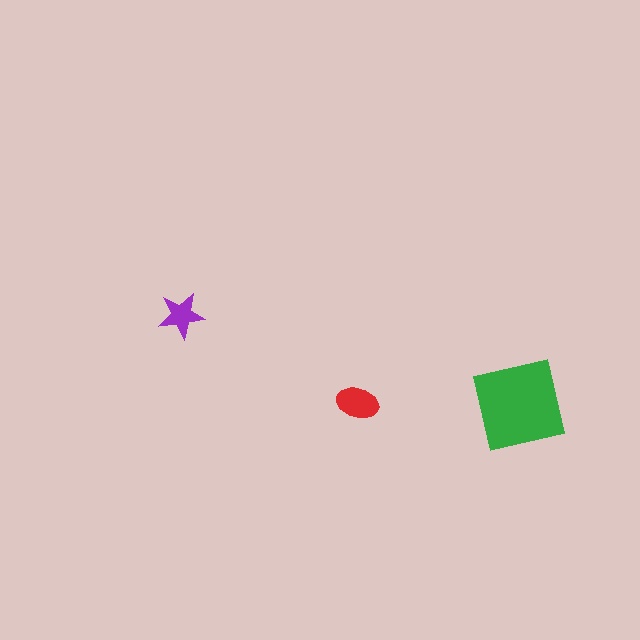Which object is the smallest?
The purple star.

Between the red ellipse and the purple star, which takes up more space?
The red ellipse.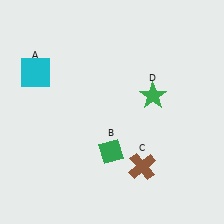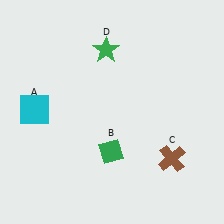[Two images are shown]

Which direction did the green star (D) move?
The green star (D) moved left.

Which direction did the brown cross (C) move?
The brown cross (C) moved right.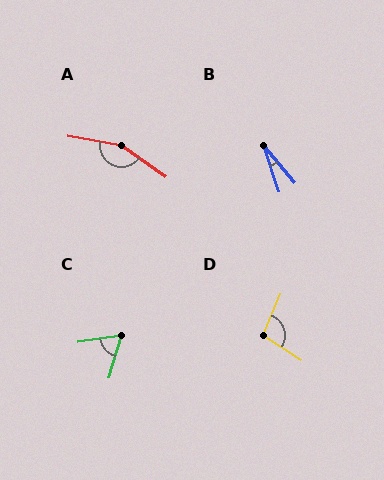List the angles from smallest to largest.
B (22°), C (65°), D (100°), A (155°).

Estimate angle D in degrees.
Approximately 100 degrees.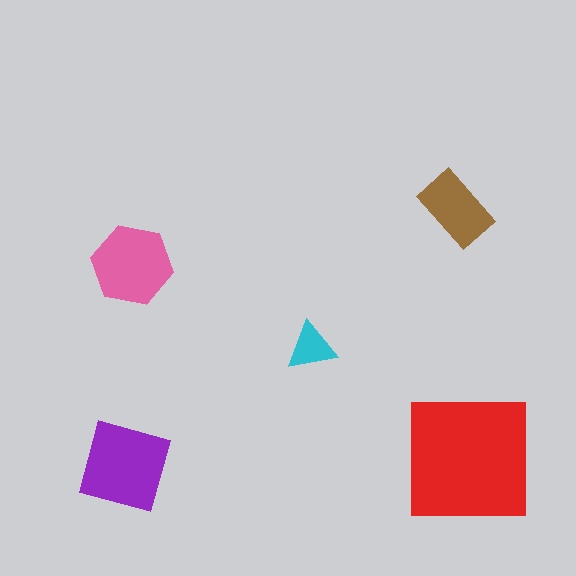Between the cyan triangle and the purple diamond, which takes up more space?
The purple diamond.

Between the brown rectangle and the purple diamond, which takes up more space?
The purple diamond.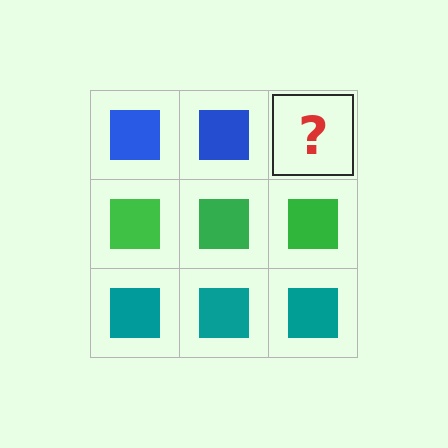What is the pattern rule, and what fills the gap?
The rule is that each row has a consistent color. The gap should be filled with a blue square.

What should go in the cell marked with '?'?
The missing cell should contain a blue square.